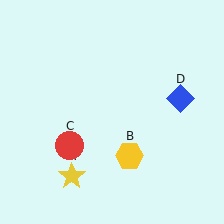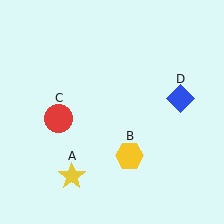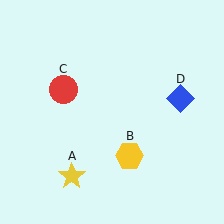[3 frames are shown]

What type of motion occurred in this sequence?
The red circle (object C) rotated clockwise around the center of the scene.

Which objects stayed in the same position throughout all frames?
Yellow star (object A) and yellow hexagon (object B) and blue diamond (object D) remained stationary.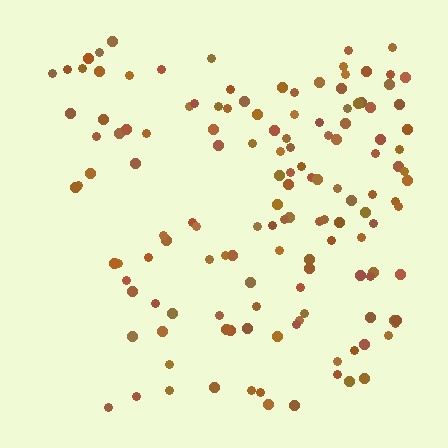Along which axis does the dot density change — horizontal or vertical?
Horizontal.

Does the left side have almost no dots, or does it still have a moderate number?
Still a moderate number, just noticeably fewer than the right.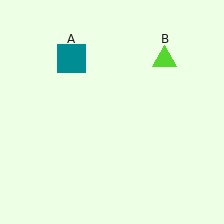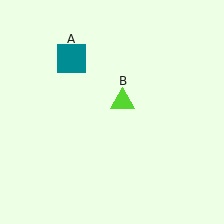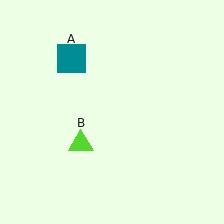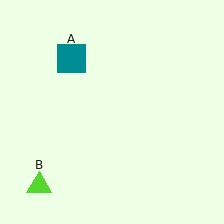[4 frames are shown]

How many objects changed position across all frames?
1 object changed position: lime triangle (object B).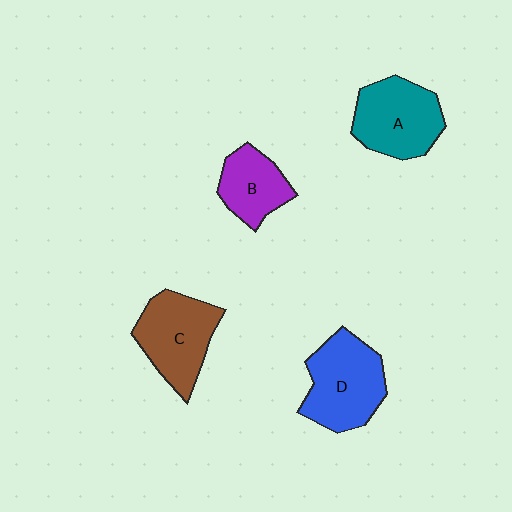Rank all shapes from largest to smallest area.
From largest to smallest: D (blue), C (brown), A (teal), B (purple).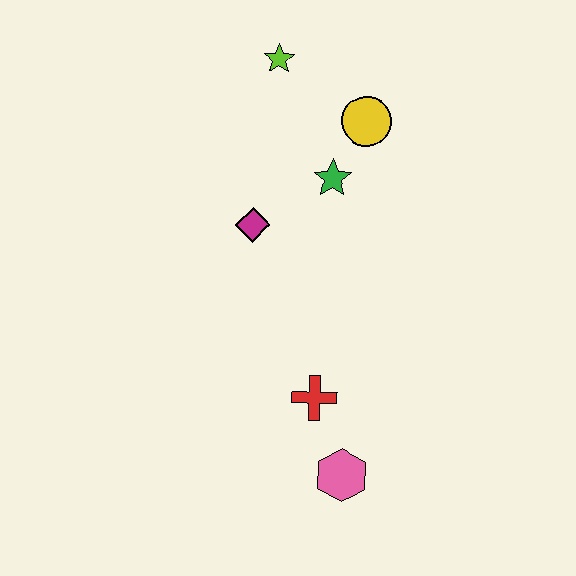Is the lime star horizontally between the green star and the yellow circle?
No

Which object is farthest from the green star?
The pink hexagon is farthest from the green star.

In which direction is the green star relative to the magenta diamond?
The green star is to the right of the magenta diamond.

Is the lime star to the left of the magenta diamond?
No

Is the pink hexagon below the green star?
Yes